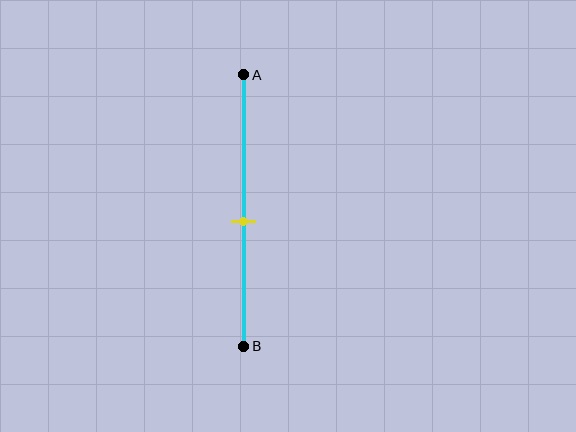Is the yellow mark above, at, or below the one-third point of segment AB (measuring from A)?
The yellow mark is below the one-third point of segment AB.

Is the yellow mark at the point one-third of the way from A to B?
No, the mark is at about 55% from A, not at the 33% one-third point.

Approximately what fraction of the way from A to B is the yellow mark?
The yellow mark is approximately 55% of the way from A to B.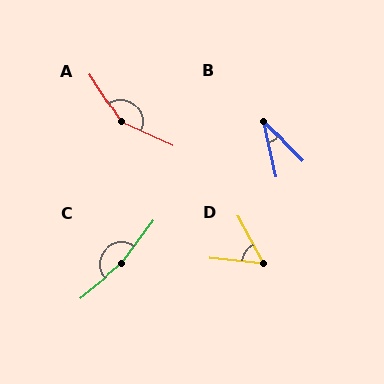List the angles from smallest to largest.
B (31°), D (56°), A (147°), C (166°).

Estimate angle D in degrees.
Approximately 56 degrees.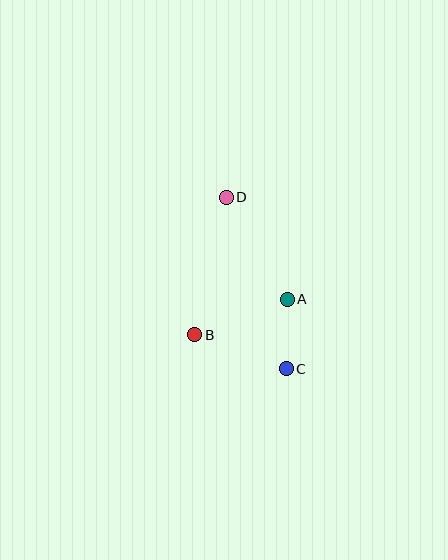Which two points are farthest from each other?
Points C and D are farthest from each other.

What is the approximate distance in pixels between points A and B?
The distance between A and B is approximately 99 pixels.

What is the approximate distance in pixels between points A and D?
The distance between A and D is approximately 119 pixels.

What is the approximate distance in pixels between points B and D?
The distance between B and D is approximately 141 pixels.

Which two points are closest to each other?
Points A and C are closest to each other.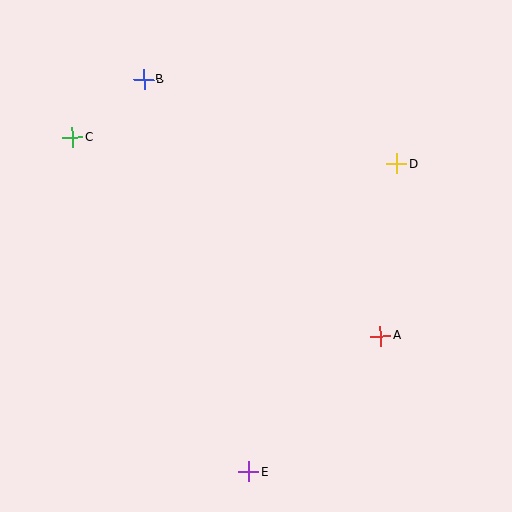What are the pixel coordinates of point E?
Point E is at (249, 472).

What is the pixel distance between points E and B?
The distance between E and B is 407 pixels.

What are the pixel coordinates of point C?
Point C is at (72, 138).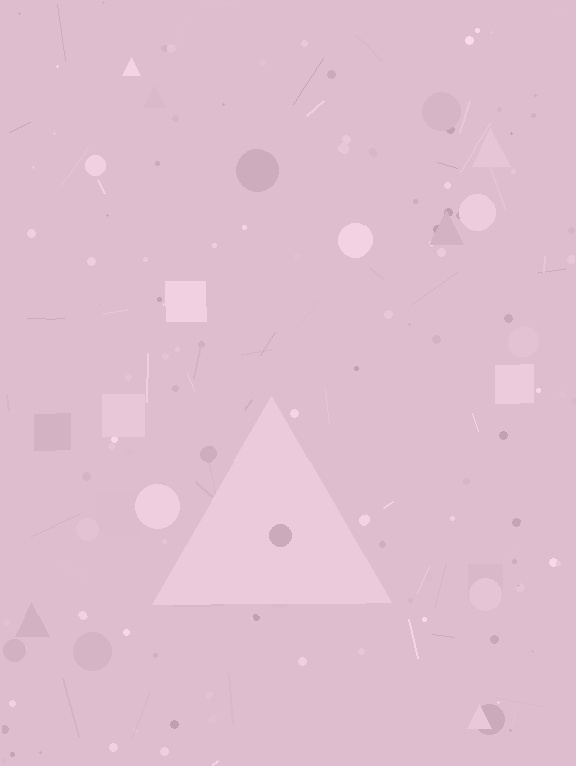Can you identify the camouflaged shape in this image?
The camouflaged shape is a triangle.